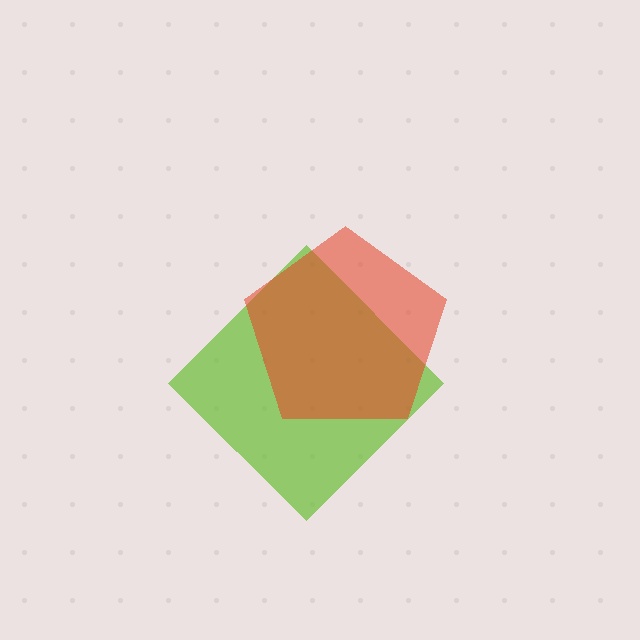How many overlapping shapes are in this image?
There are 2 overlapping shapes in the image.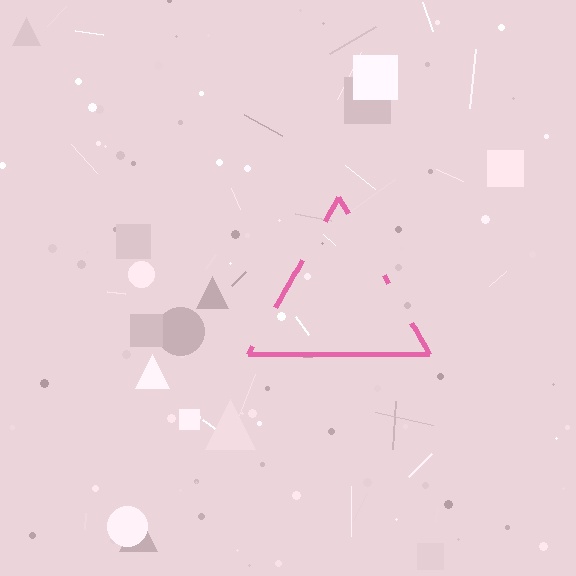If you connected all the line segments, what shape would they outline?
They would outline a triangle.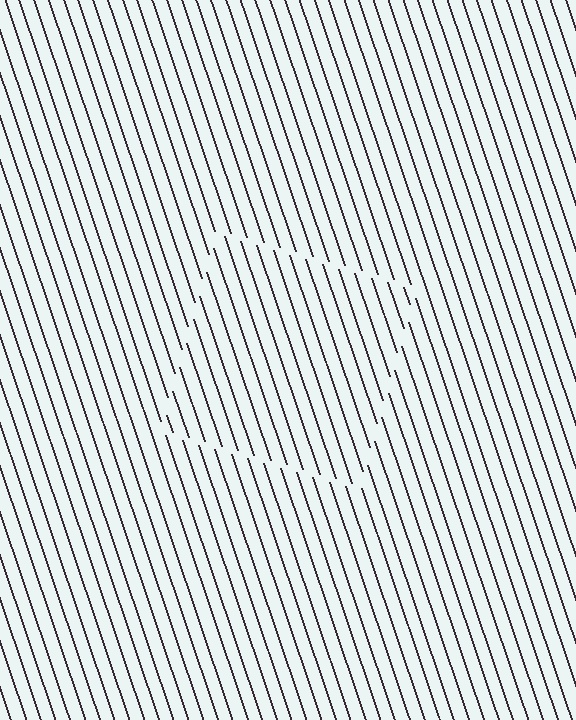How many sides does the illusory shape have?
4 sides — the line-ends trace a square.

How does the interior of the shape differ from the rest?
The interior of the shape contains the same grating, shifted by half a period — the contour is defined by the phase discontinuity where line-ends from the inner and outer gratings abut.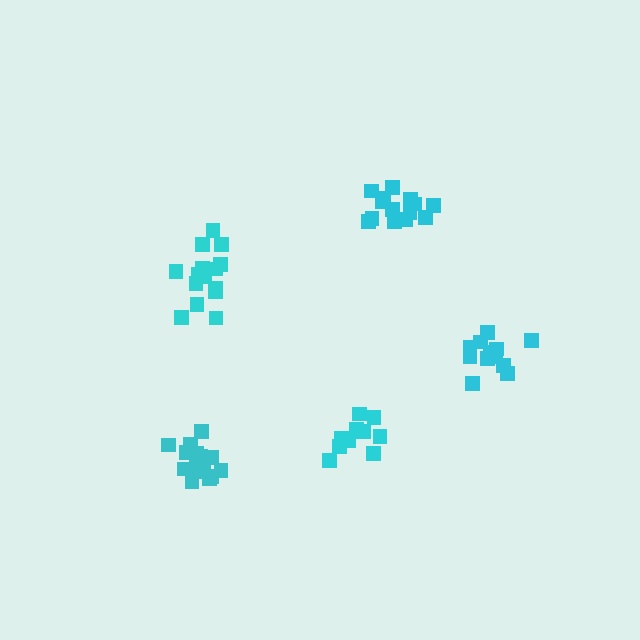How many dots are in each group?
Group 1: 16 dots, Group 2: 11 dots, Group 3: 14 dots, Group 4: 16 dots, Group 5: 12 dots (69 total).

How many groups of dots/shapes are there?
There are 5 groups.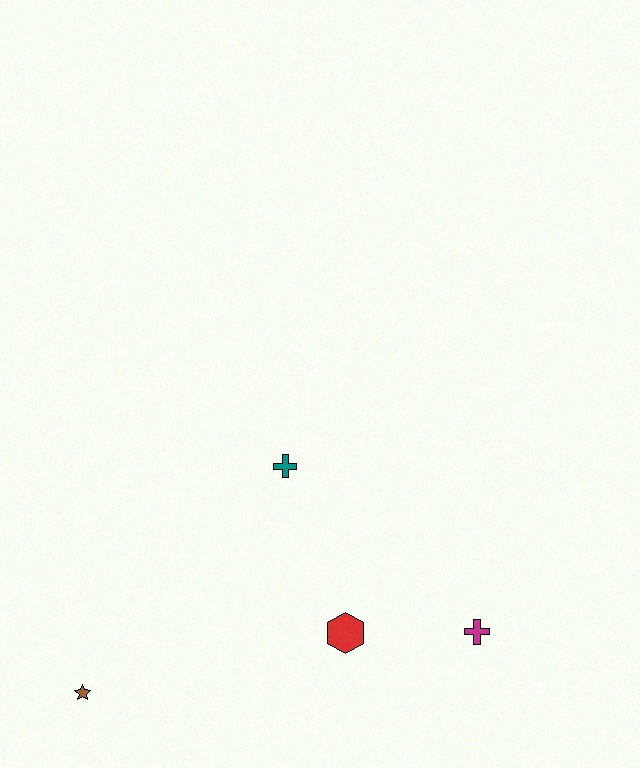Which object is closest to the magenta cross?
The red hexagon is closest to the magenta cross.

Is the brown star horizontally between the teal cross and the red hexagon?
No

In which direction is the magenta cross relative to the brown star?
The magenta cross is to the right of the brown star.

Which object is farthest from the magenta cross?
The brown star is farthest from the magenta cross.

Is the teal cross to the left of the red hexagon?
Yes